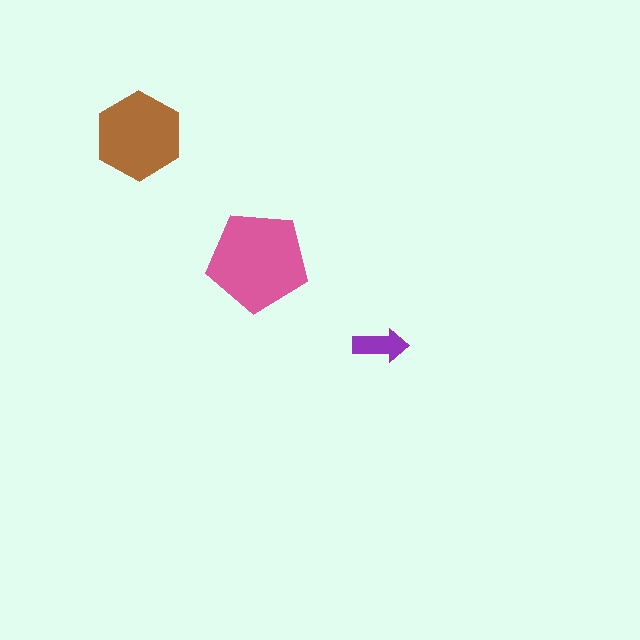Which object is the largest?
The pink pentagon.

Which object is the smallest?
The purple arrow.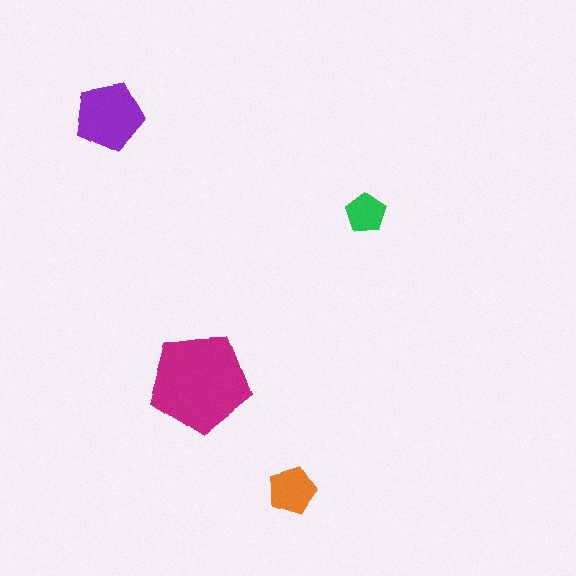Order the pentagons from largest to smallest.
the magenta one, the purple one, the orange one, the green one.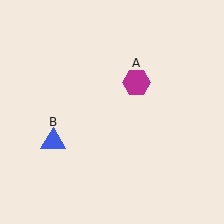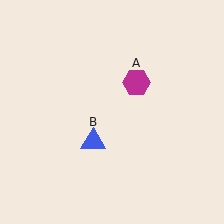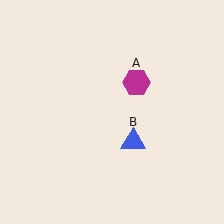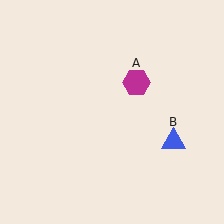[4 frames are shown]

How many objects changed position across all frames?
1 object changed position: blue triangle (object B).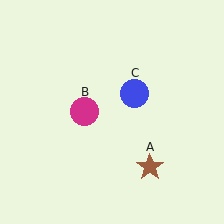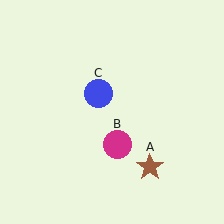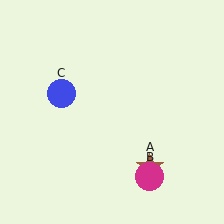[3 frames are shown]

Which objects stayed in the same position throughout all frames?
Brown star (object A) remained stationary.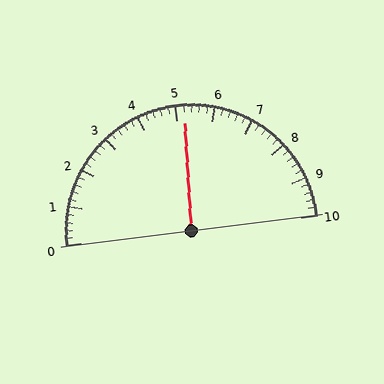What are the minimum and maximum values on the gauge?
The gauge ranges from 0 to 10.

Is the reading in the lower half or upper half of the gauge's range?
The reading is in the upper half of the range (0 to 10).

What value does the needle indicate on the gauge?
The needle indicates approximately 5.2.